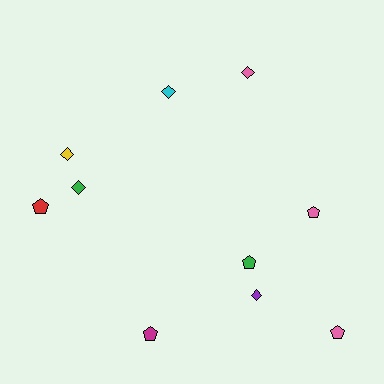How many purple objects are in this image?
There is 1 purple object.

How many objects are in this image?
There are 10 objects.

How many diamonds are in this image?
There are 5 diamonds.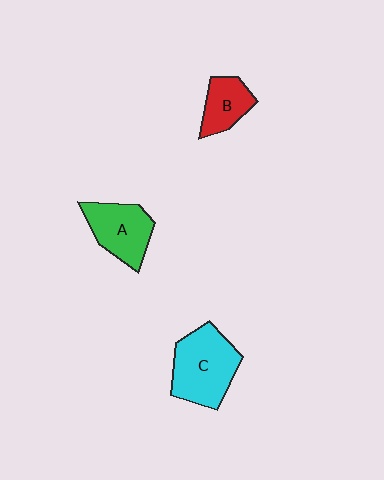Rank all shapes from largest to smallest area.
From largest to smallest: C (cyan), A (green), B (red).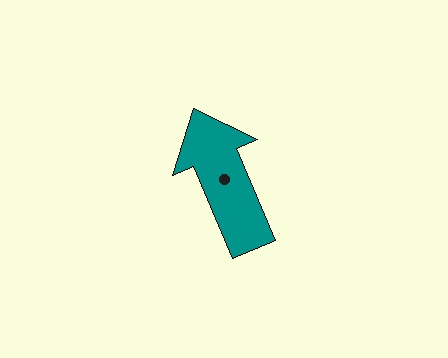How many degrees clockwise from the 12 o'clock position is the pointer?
Approximately 337 degrees.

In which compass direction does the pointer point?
Northwest.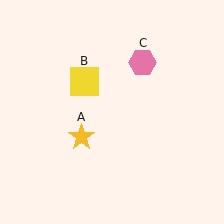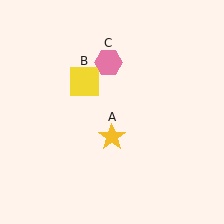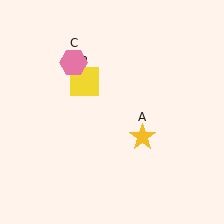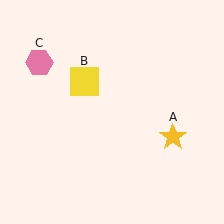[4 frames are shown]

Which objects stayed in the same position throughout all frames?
Yellow square (object B) remained stationary.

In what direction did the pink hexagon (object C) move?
The pink hexagon (object C) moved left.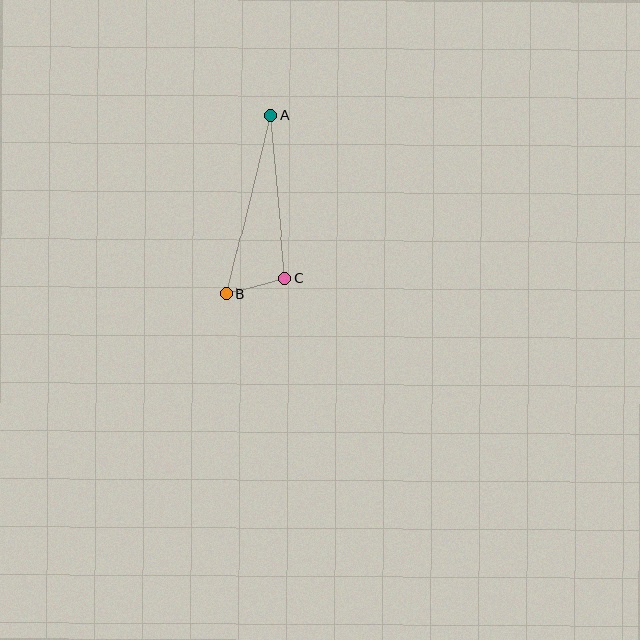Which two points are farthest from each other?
Points A and B are farthest from each other.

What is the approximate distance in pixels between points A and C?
The distance between A and C is approximately 164 pixels.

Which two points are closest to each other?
Points B and C are closest to each other.